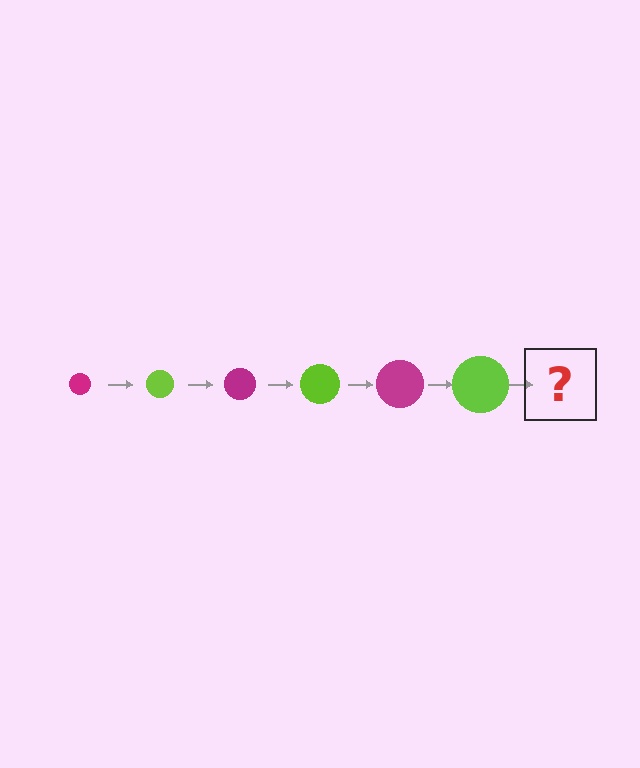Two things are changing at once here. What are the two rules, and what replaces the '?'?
The two rules are that the circle grows larger each step and the color cycles through magenta and lime. The '?' should be a magenta circle, larger than the previous one.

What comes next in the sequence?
The next element should be a magenta circle, larger than the previous one.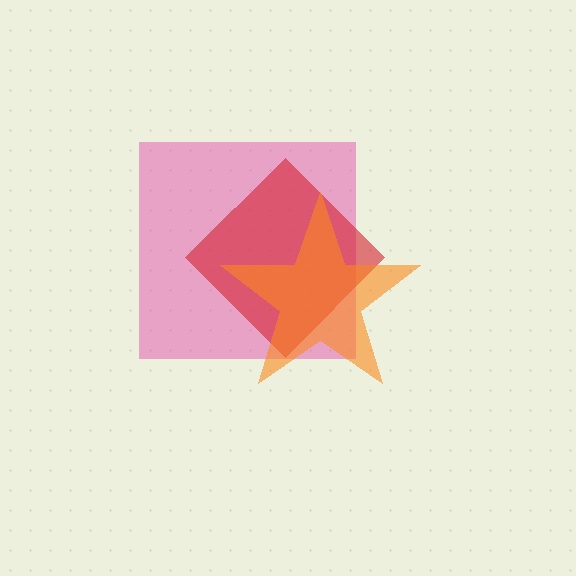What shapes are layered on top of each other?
The layered shapes are: a pink square, a red diamond, an orange star.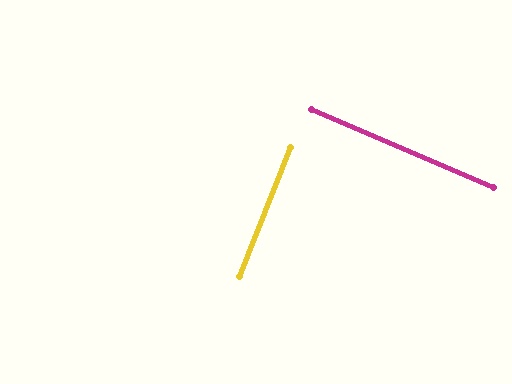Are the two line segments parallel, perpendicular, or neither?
Perpendicular — they meet at approximately 88°.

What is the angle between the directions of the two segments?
Approximately 88 degrees.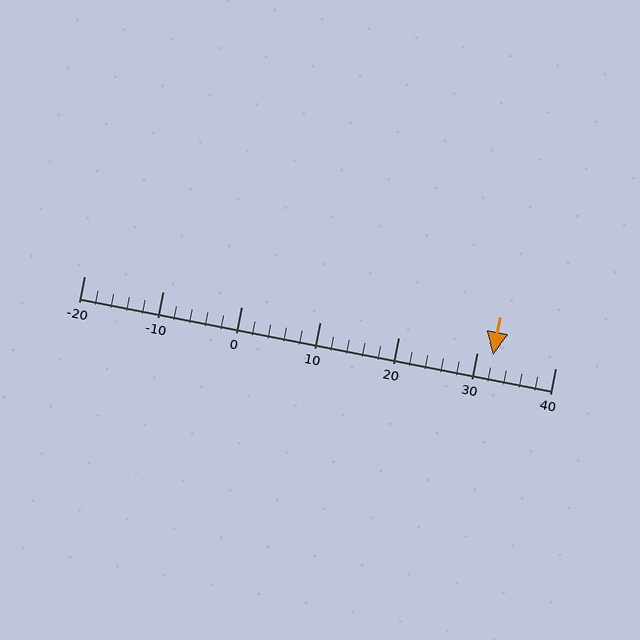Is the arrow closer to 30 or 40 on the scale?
The arrow is closer to 30.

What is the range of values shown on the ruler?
The ruler shows values from -20 to 40.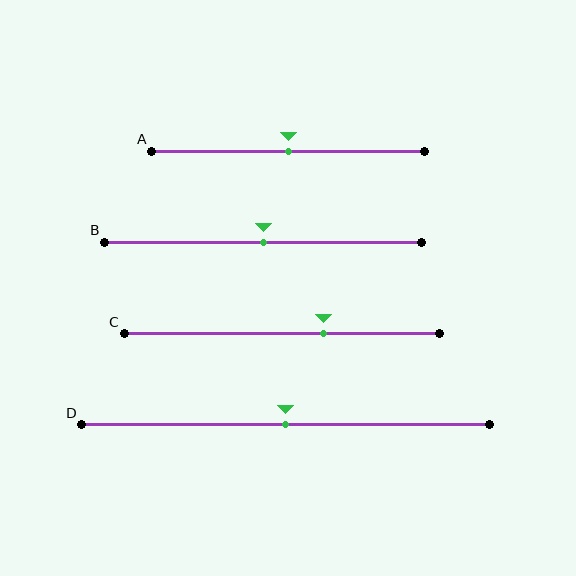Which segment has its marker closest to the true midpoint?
Segment A has its marker closest to the true midpoint.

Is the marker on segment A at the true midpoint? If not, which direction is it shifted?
Yes, the marker on segment A is at the true midpoint.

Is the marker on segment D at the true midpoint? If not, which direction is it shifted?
Yes, the marker on segment D is at the true midpoint.